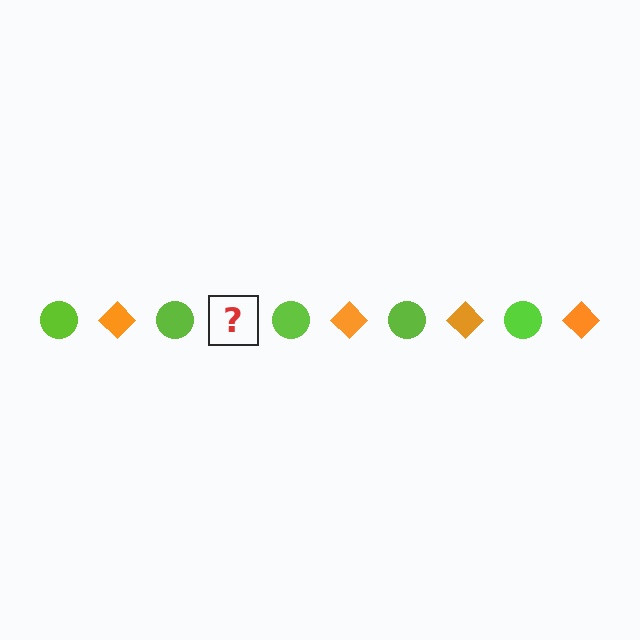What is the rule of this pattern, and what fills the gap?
The rule is that the pattern alternates between lime circle and orange diamond. The gap should be filled with an orange diamond.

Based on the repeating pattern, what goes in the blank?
The blank should be an orange diamond.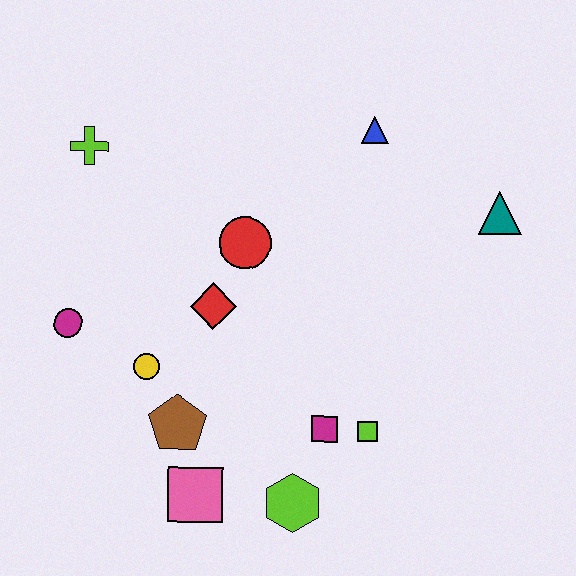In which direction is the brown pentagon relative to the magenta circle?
The brown pentagon is to the right of the magenta circle.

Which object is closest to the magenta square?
The lime square is closest to the magenta square.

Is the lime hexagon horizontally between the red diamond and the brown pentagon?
No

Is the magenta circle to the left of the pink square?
Yes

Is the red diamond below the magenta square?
No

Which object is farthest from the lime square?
The lime cross is farthest from the lime square.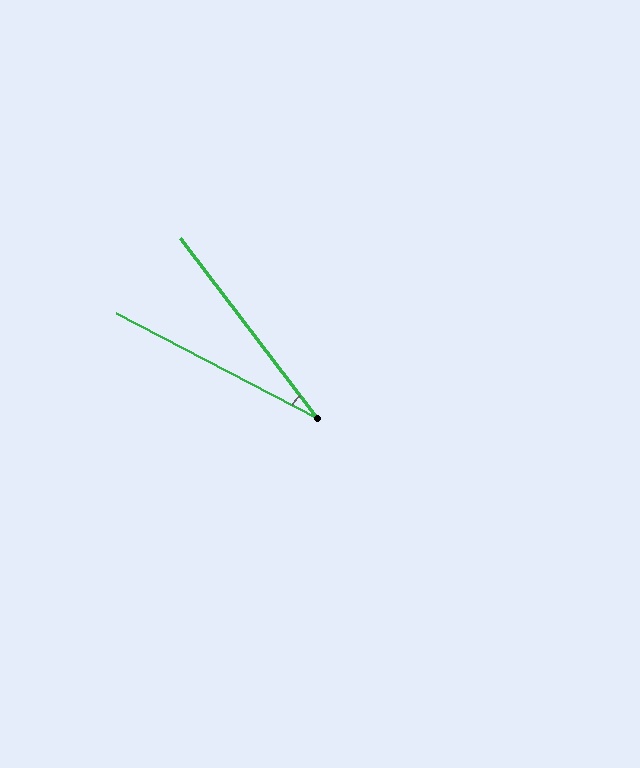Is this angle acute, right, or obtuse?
It is acute.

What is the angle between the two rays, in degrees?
Approximately 25 degrees.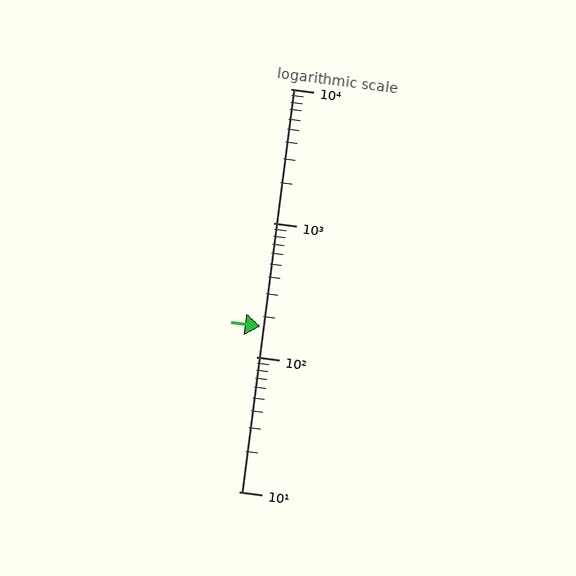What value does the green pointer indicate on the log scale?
The pointer indicates approximately 170.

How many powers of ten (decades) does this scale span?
The scale spans 3 decades, from 10 to 10000.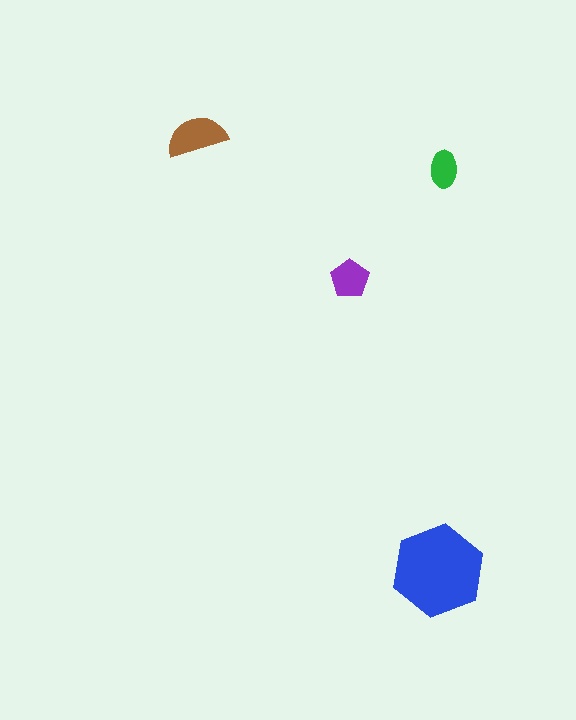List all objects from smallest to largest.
The green ellipse, the purple pentagon, the brown semicircle, the blue hexagon.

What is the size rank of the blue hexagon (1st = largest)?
1st.